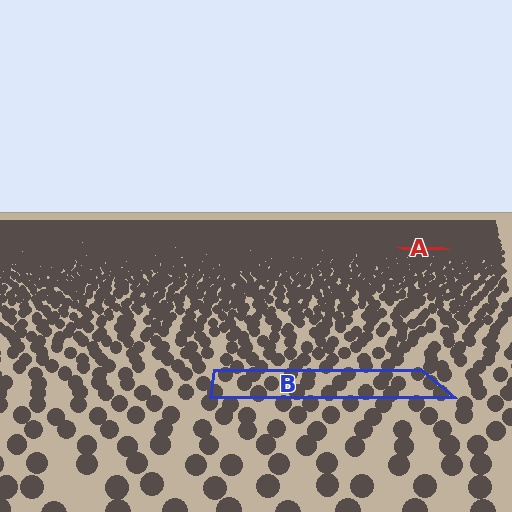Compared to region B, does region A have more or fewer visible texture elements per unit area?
Region A has more texture elements per unit area — they are packed more densely because it is farther away.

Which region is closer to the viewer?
Region B is closer. The texture elements there are larger and more spread out.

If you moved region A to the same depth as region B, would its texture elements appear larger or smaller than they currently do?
They would appear larger. At a closer depth, the same texture elements are projected at a bigger on-screen size.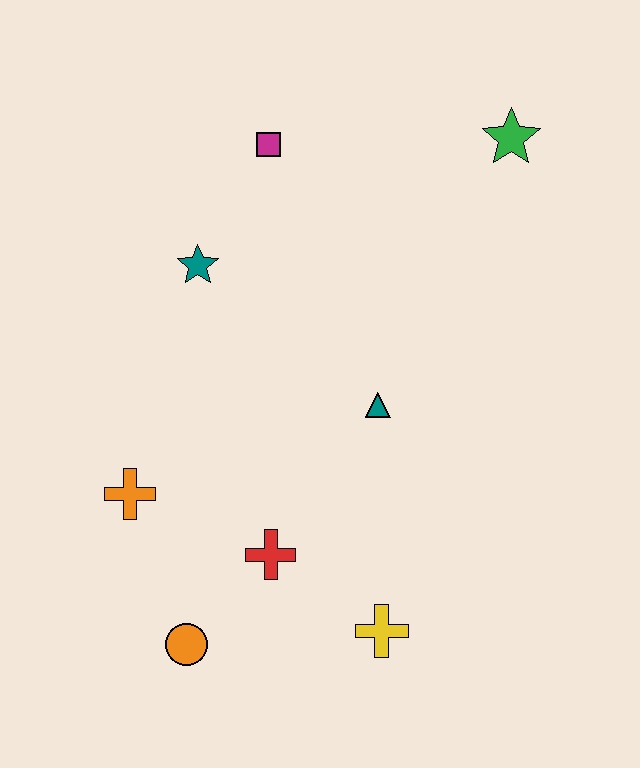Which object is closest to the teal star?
The magenta square is closest to the teal star.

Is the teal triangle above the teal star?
No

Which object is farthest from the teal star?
The yellow cross is farthest from the teal star.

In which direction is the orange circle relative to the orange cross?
The orange circle is below the orange cross.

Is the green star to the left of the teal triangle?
No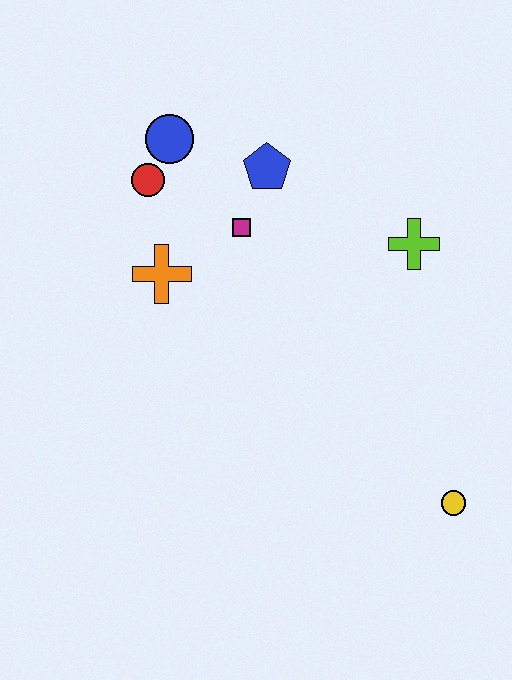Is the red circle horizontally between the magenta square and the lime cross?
No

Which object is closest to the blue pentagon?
The magenta square is closest to the blue pentagon.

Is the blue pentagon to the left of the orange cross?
No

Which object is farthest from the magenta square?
The yellow circle is farthest from the magenta square.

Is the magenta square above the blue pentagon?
No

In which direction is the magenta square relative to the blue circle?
The magenta square is below the blue circle.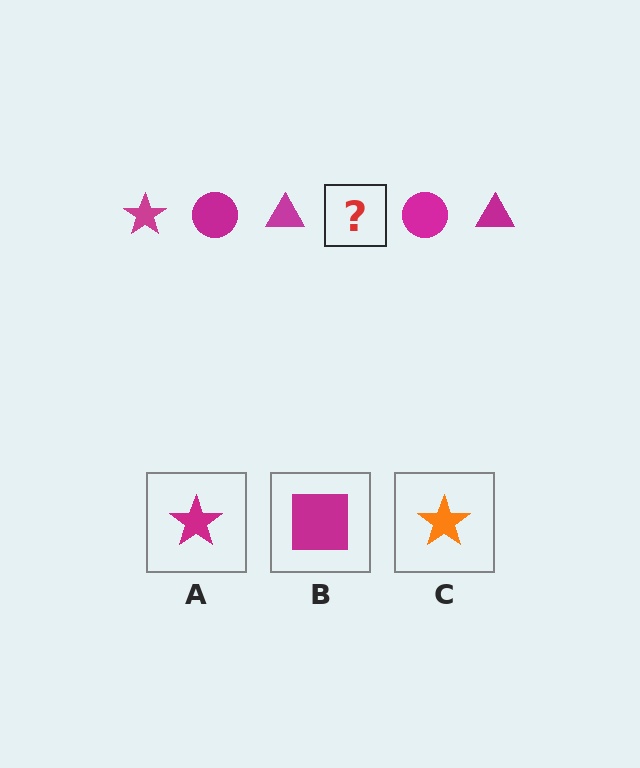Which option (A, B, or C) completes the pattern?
A.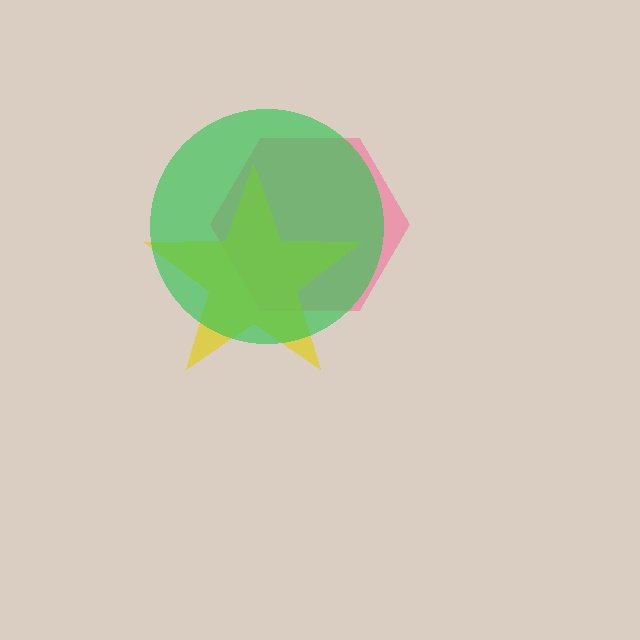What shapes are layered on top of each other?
The layered shapes are: a pink hexagon, a yellow star, a green circle.